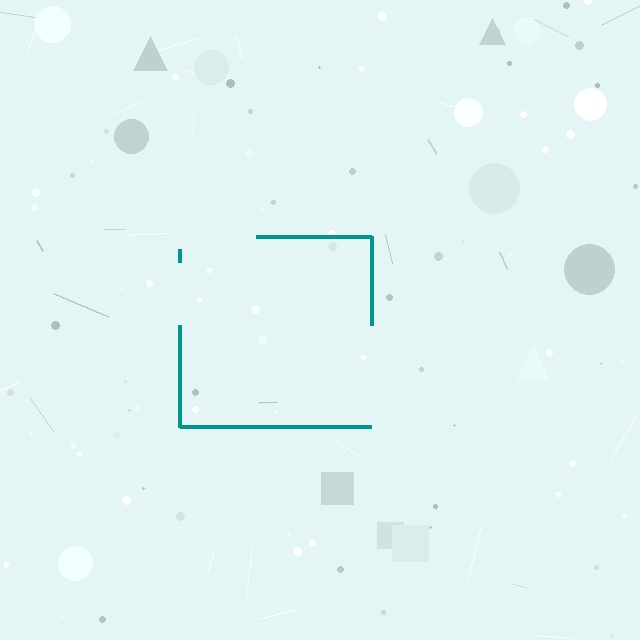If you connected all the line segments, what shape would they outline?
They would outline a square.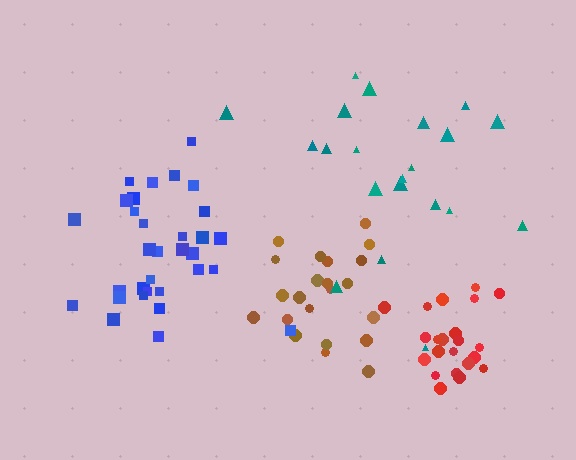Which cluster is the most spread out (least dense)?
Teal.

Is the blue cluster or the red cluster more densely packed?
Red.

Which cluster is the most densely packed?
Red.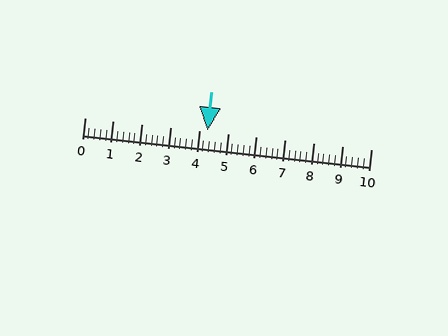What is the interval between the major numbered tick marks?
The major tick marks are spaced 1 units apart.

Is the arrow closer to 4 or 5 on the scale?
The arrow is closer to 4.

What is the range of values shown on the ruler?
The ruler shows values from 0 to 10.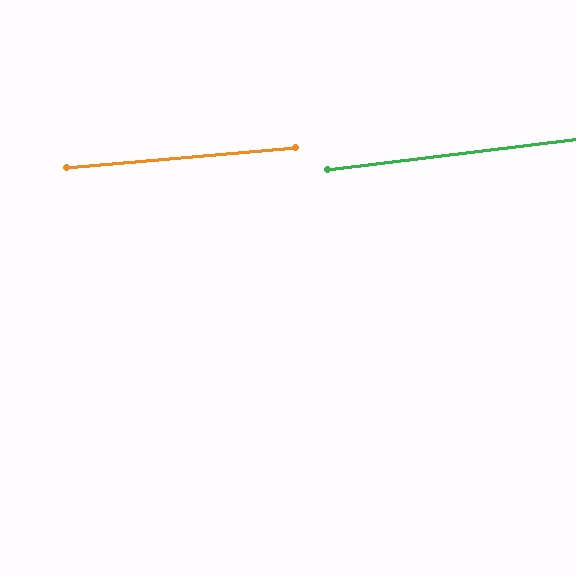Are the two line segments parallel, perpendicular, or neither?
Parallel — their directions differ by only 1.9°.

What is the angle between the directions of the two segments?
Approximately 2 degrees.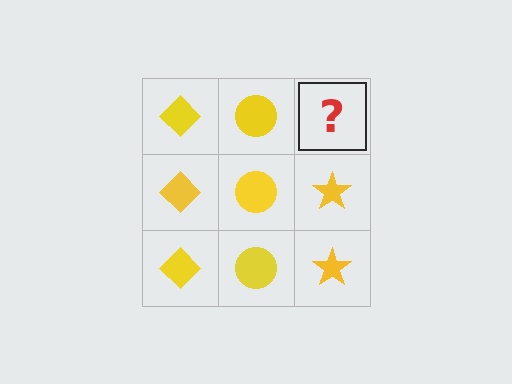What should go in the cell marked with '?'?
The missing cell should contain a yellow star.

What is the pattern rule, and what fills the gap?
The rule is that each column has a consistent shape. The gap should be filled with a yellow star.